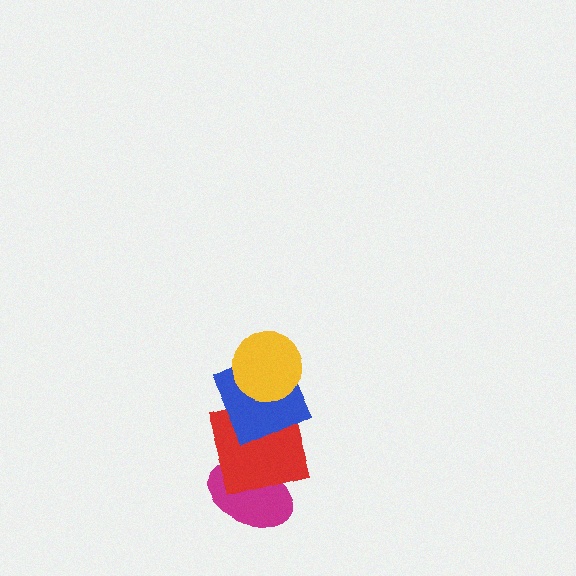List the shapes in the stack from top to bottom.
From top to bottom: the yellow circle, the blue square, the red square, the magenta ellipse.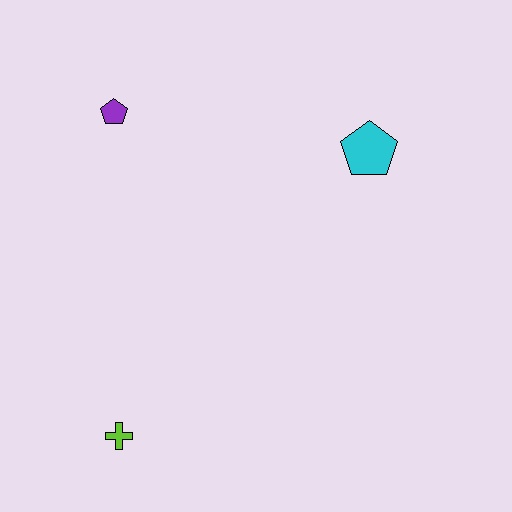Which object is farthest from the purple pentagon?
The lime cross is farthest from the purple pentagon.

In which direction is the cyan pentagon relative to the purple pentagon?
The cyan pentagon is to the right of the purple pentagon.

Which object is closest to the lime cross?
The purple pentagon is closest to the lime cross.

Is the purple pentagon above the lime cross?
Yes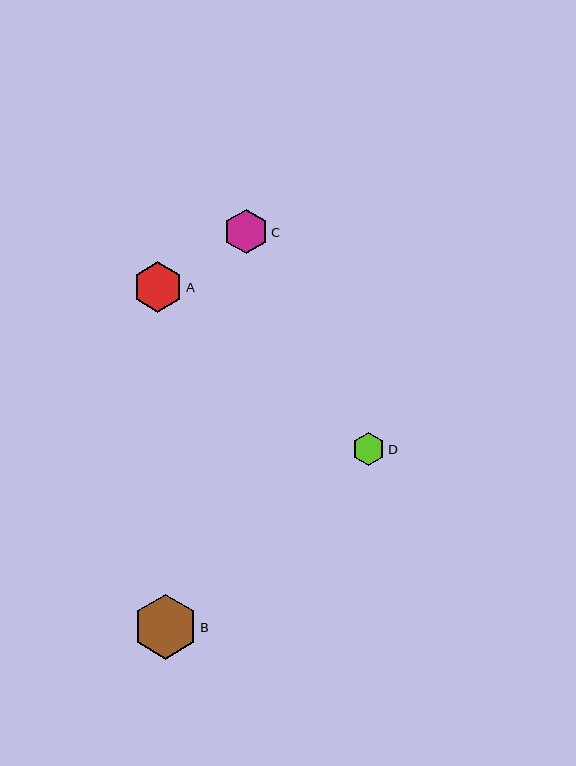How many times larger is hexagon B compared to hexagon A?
Hexagon B is approximately 1.3 times the size of hexagon A.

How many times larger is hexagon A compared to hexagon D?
Hexagon A is approximately 1.5 times the size of hexagon D.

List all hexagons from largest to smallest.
From largest to smallest: B, A, C, D.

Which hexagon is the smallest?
Hexagon D is the smallest with a size of approximately 33 pixels.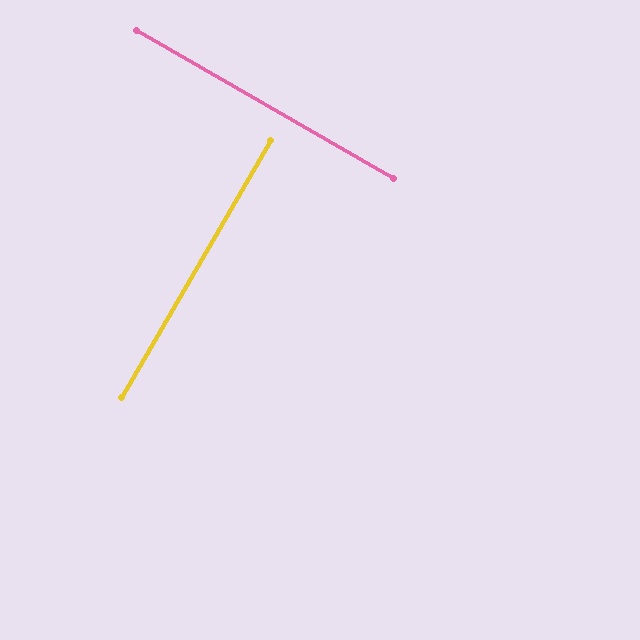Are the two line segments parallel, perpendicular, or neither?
Perpendicular — they meet at approximately 90°.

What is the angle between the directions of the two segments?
Approximately 90 degrees.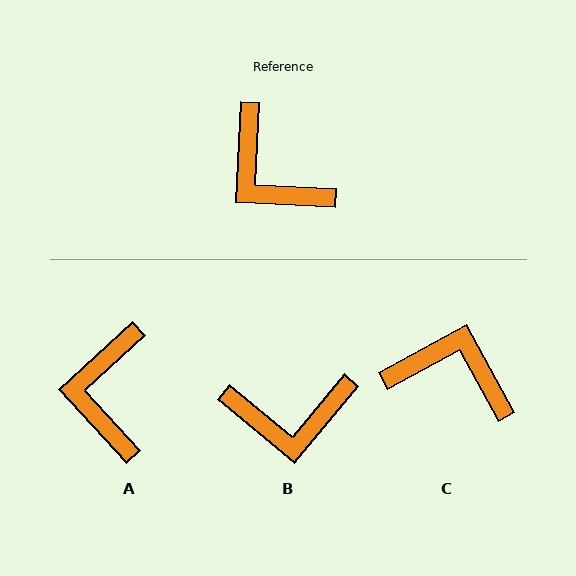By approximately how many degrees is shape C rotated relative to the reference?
Approximately 148 degrees clockwise.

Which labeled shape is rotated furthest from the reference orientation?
C, about 148 degrees away.